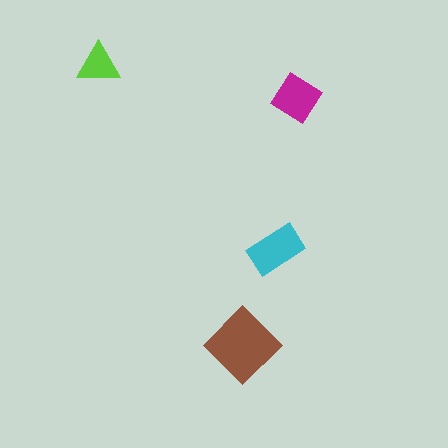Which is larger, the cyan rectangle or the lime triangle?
The cyan rectangle.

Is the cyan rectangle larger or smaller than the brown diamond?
Smaller.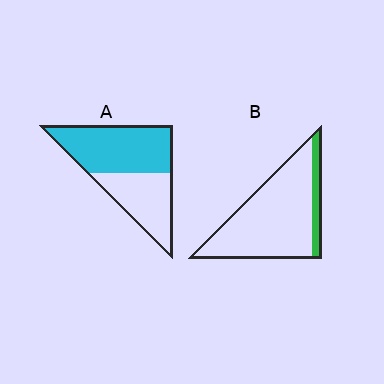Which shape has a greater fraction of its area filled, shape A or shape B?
Shape A.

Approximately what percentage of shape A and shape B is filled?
A is approximately 60% and B is approximately 15%.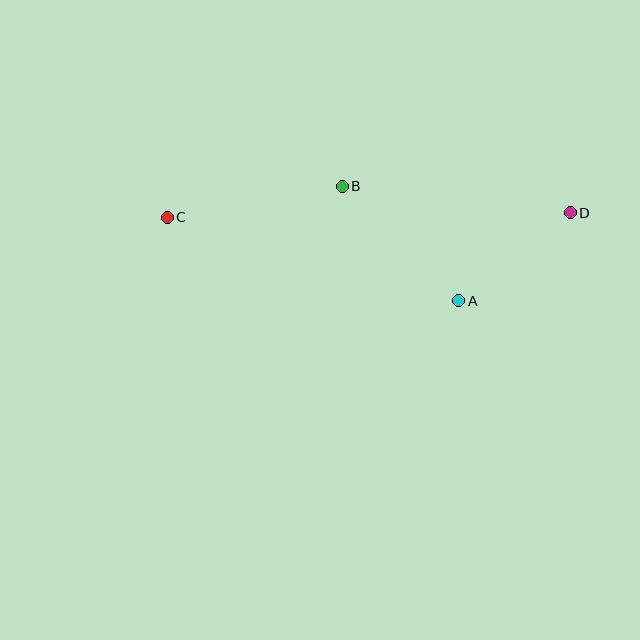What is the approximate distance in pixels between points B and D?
The distance between B and D is approximately 230 pixels.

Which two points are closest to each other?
Points A and D are closest to each other.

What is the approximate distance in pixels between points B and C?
The distance between B and C is approximately 178 pixels.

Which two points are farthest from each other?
Points C and D are farthest from each other.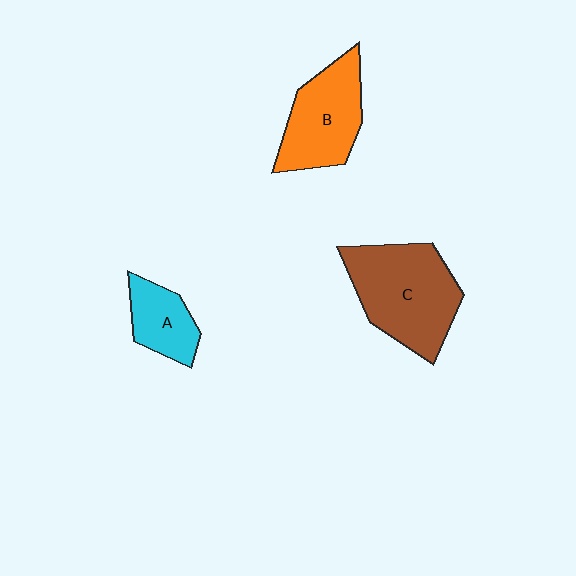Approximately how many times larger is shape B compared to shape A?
Approximately 1.7 times.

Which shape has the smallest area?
Shape A (cyan).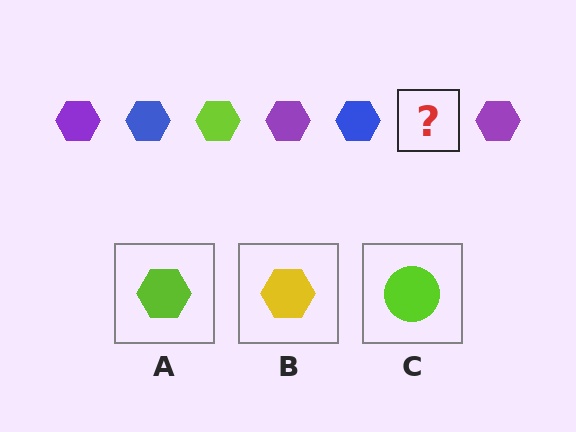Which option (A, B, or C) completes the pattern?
A.